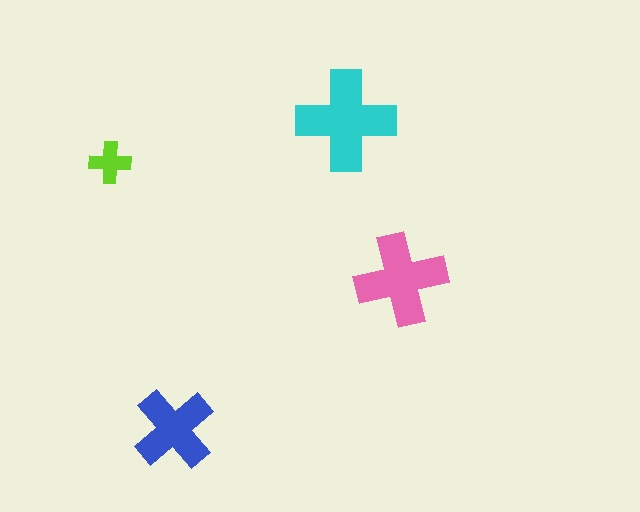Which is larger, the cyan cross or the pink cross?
The cyan one.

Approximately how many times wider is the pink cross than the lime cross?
About 2 times wider.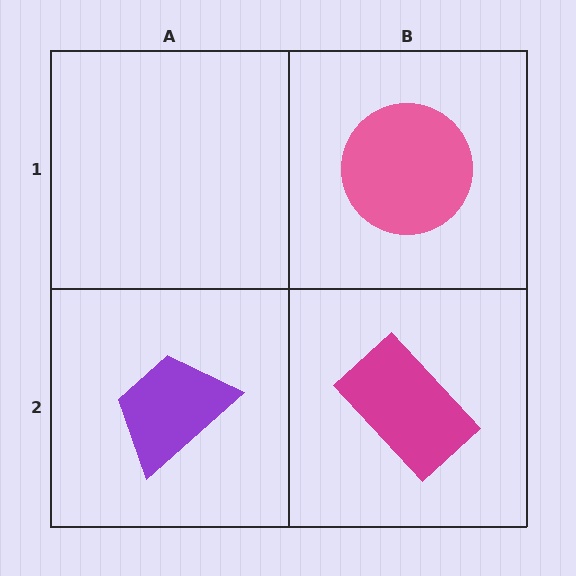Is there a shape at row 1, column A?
No, that cell is empty.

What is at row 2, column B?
A magenta rectangle.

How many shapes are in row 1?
1 shape.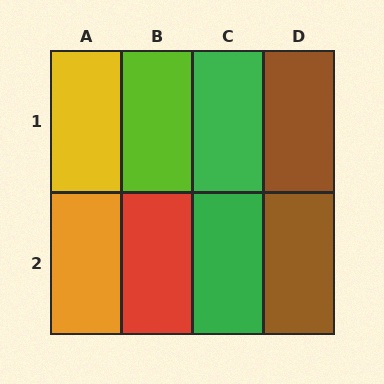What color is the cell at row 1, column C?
Green.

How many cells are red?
1 cell is red.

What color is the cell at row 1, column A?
Yellow.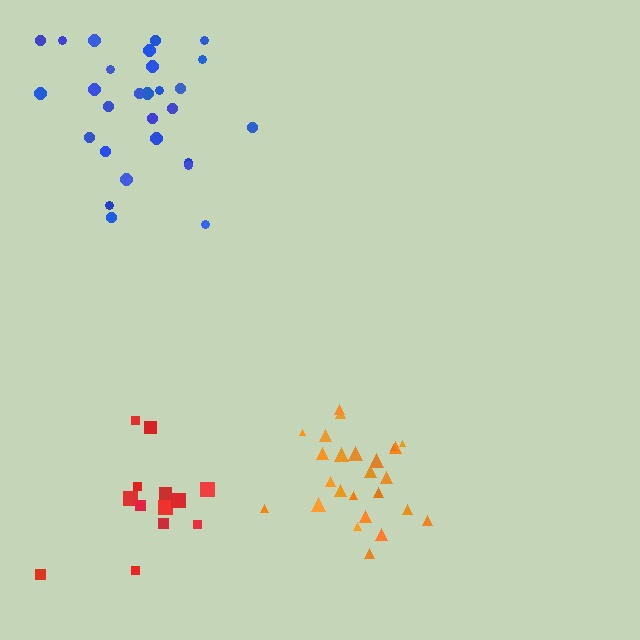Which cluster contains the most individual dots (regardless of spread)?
Blue (29).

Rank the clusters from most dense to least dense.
orange, blue, red.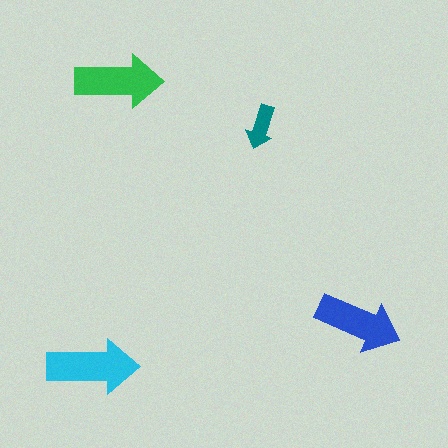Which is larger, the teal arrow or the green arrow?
The green one.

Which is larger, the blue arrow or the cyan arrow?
The cyan one.